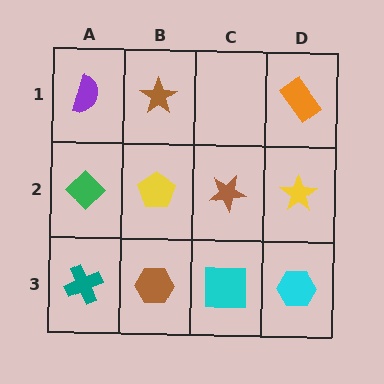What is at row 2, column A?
A green diamond.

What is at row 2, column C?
A brown star.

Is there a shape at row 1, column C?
No, that cell is empty.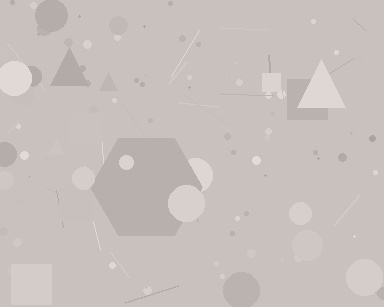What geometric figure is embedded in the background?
A hexagon is embedded in the background.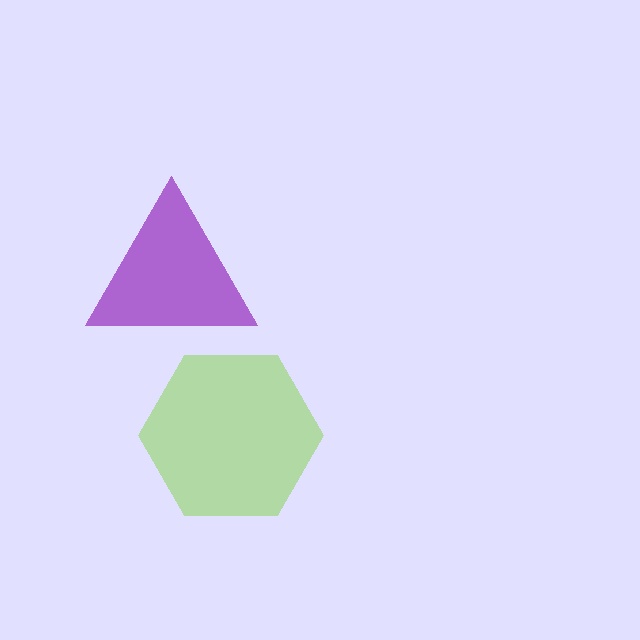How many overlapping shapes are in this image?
There are 2 overlapping shapes in the image.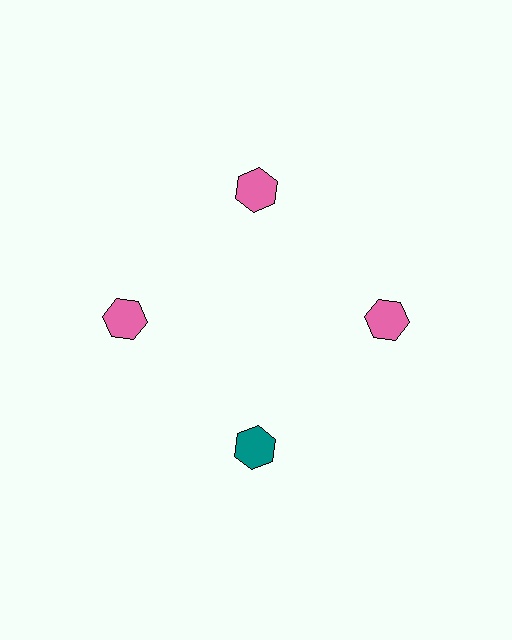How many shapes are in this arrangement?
There are 4 shapes arranged in a ring pattern.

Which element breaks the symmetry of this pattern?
The teal hexagon at roughly the 6 o'clock position breaks the symmetry. All other shapes are pink hexagons.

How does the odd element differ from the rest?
It has a different color: teal instead of pink.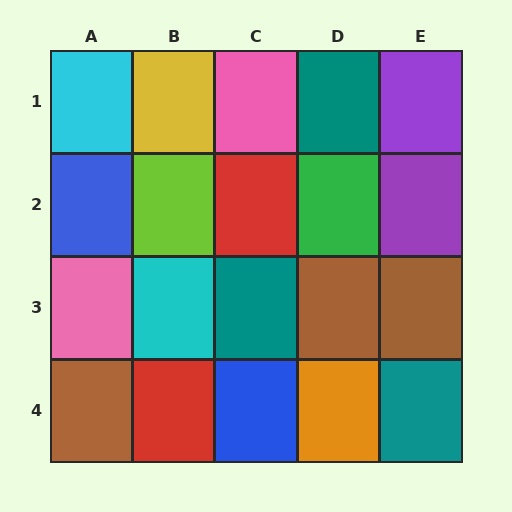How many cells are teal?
3 cells are teal.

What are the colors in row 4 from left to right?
Brown, red, blue, orange, teal.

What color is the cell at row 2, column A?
Blue.